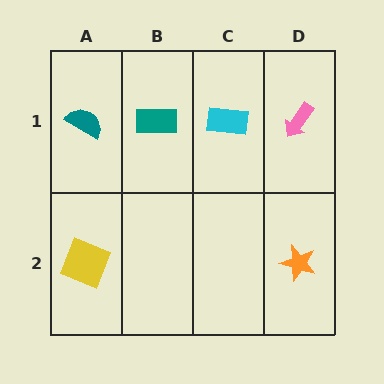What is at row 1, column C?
A cyan rectangle.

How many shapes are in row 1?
4 shapes.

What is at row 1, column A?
A teal semicircle.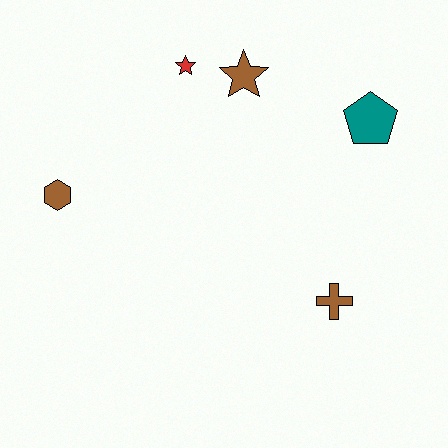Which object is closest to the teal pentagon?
The brown star is closest to the teal pentagon.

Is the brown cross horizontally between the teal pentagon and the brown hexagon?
Yes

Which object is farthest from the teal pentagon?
The brown hexagon is farthest from the teal pentagon.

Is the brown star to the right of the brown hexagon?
Yes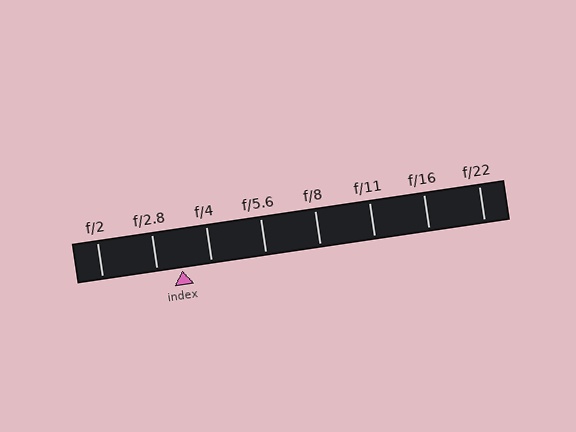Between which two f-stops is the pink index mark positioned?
The index mark is between f/2.8 and f/4.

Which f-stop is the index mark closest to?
The index mark is closest to f/2.8.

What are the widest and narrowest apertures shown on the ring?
The widest aperture shown is f/2 and the narrowest is f/22.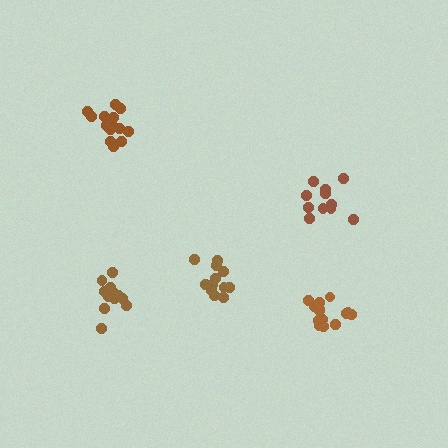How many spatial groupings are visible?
There are 5 spatial groupings.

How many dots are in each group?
Group 1: 15 dots, Group 2: 11 dots, Group 3: 12 dots, Group 4: 13 dots, Group 5: 16 dots (67 total).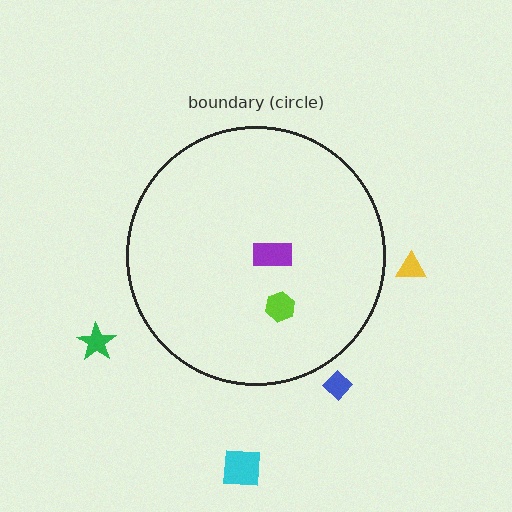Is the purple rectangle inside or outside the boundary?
Inside.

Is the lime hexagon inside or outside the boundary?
Inside.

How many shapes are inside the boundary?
2 inside, 4 outside.